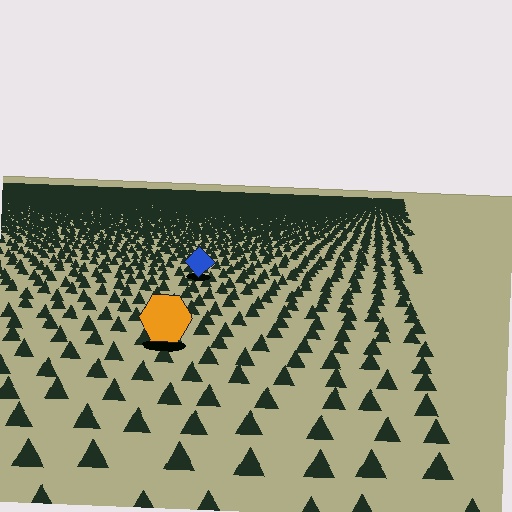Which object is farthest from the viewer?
The blue diamond is farthest from the viewer. It appears smaller and the ground texture around it is denser.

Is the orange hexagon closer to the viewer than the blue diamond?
Yes. The orange hexagon is closer — you can tell from the texture gradient: the ground texture is coarser near it.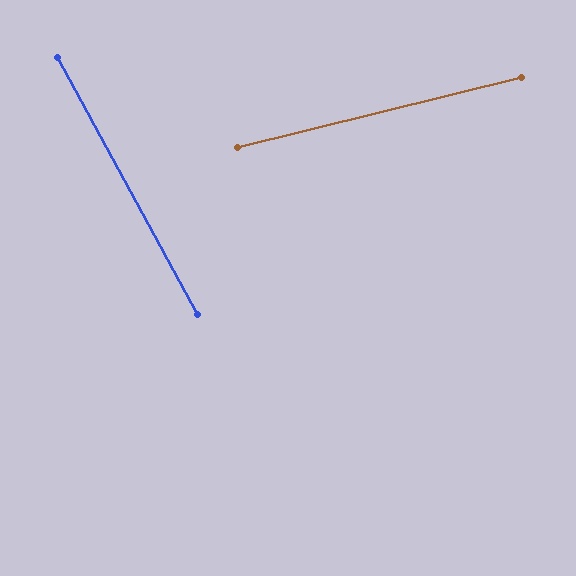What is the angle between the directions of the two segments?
Approximately 75 degrees.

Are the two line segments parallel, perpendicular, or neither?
Neither parallel nor perpendicular — they differ by about 75°.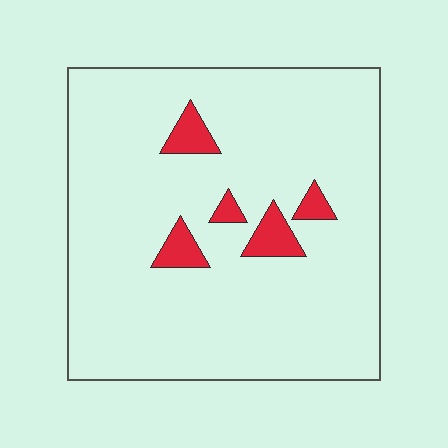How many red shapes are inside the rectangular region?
5.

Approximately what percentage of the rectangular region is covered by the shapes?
Approximately 5%.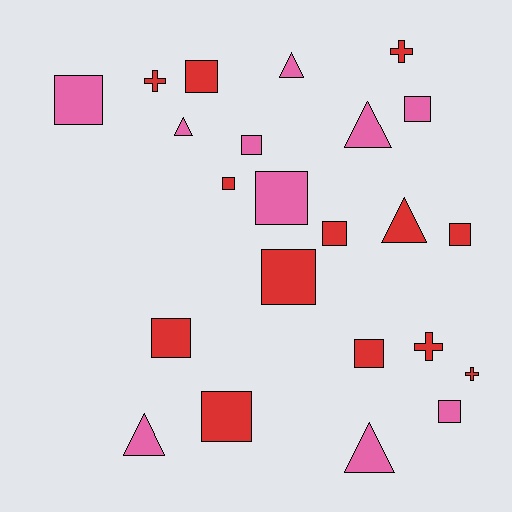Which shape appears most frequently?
Square, with 13 objects.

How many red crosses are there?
There are 4 red crosses.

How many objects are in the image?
There are 23 objects.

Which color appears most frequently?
Red, with 13 objects.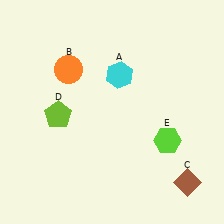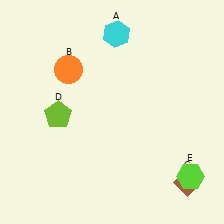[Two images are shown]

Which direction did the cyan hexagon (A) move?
The cyan hexagon (A) moved up.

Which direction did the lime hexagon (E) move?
The lime hexagon (E) moved down.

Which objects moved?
The objects that moved are: the cyan hexagon (A), the lime hexagon (E).